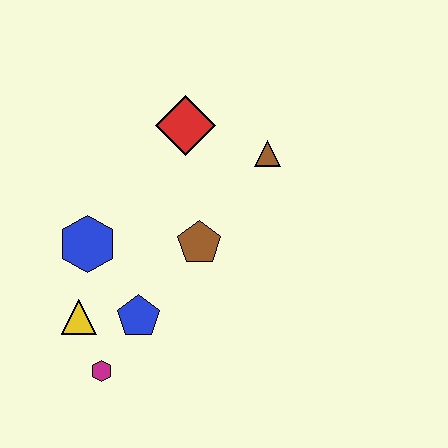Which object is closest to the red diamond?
The brown triangle is closest to the red diamond.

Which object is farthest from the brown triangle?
The magenta hexagon is farthest from the brown triangle.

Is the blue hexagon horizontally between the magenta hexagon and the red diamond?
No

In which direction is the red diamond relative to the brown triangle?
The red diamond is to the left of the brown triangle.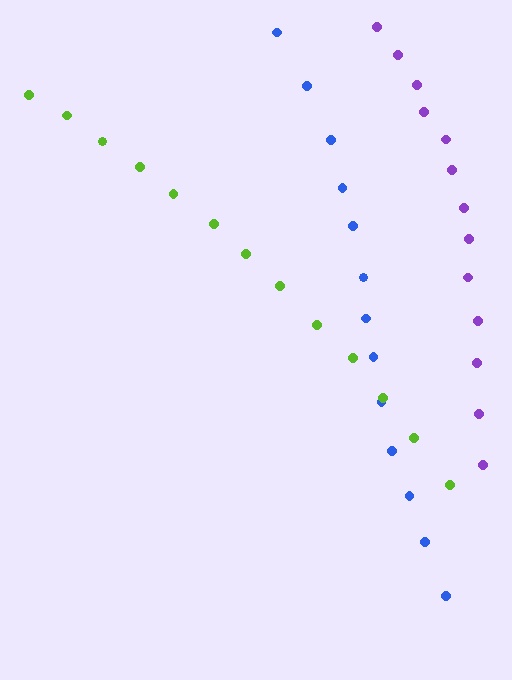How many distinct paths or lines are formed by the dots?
There are 3 distinct paths.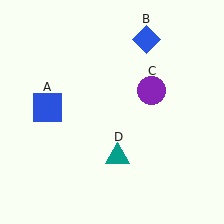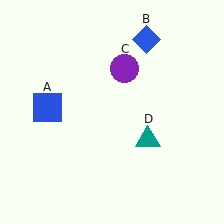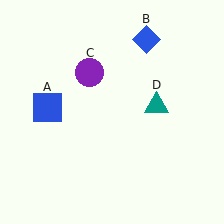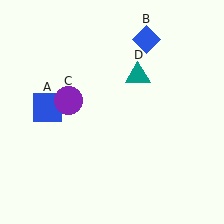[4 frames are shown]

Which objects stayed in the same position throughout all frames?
Blue square (object A) and blue diamond (object B) remained stationary.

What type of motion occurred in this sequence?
The purple circle (object C), teal triangle (object D) rotated counterclockwise around the center of the scene.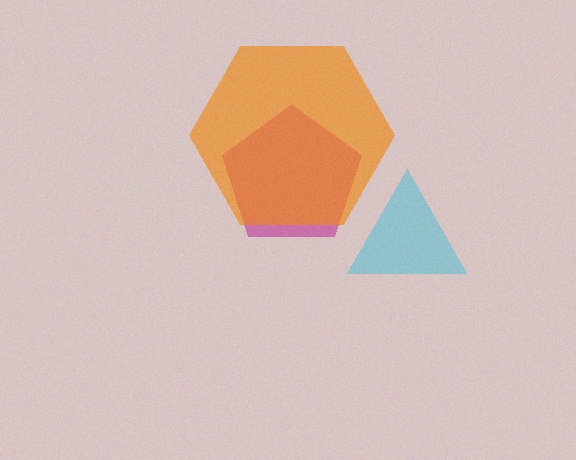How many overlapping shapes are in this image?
There are 3 overlapping shapes in the image.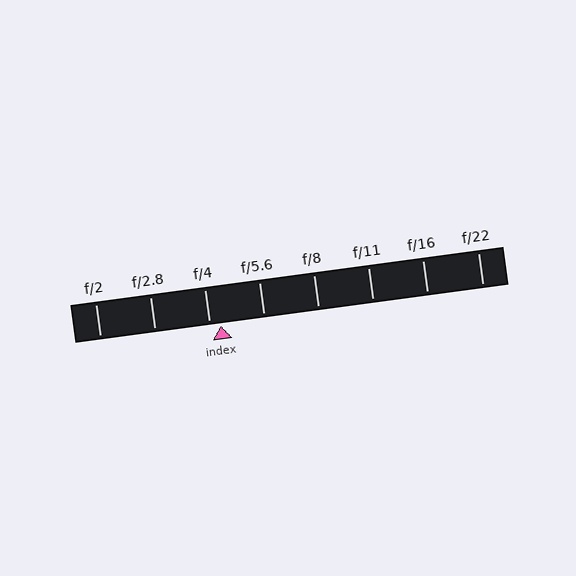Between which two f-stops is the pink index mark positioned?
The index mark is between f/4 and f/5.6.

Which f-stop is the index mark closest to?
The index mark is closest to f/4.